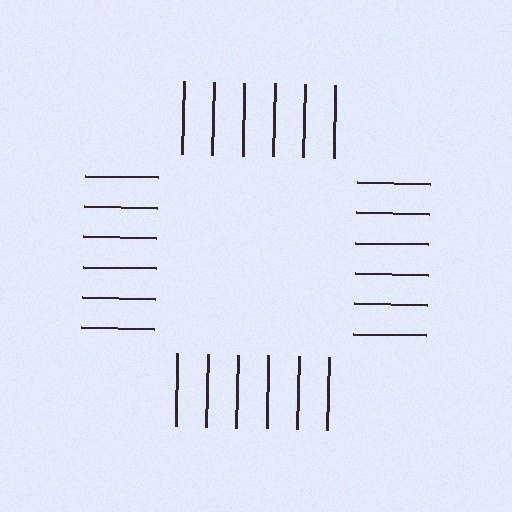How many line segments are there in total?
24 — 6 along each of the 4 edges.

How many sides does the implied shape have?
4 sides — the line-ends trace a square.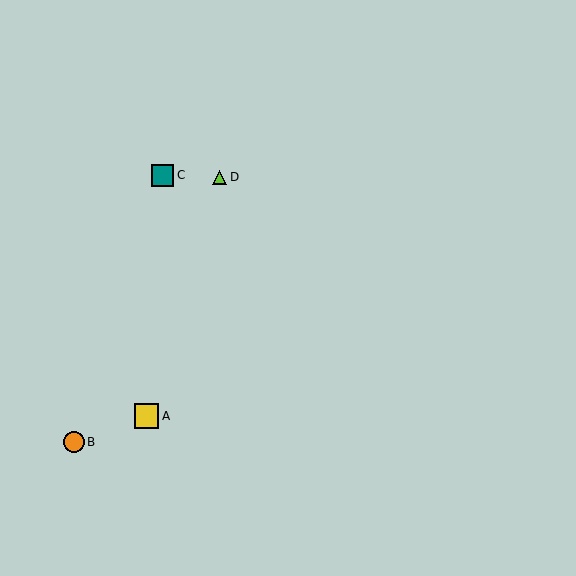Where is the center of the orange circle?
The center of the orange circle is at (74, 442).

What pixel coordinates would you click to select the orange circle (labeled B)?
Click at (74, 442) to select the orange circle B.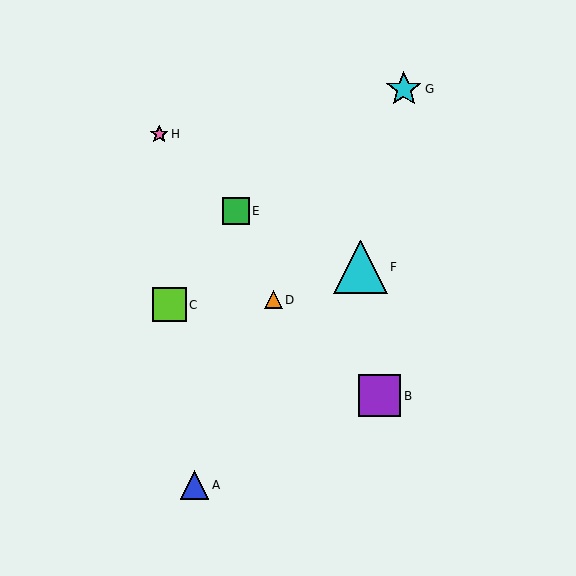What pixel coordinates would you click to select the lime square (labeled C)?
Click at (169, 305) to select the lime square C.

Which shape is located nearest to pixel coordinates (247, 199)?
The green square (labeled E) at (236, 211) is nearest to that location.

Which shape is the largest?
The cyan triangle (labeled F) is the largest.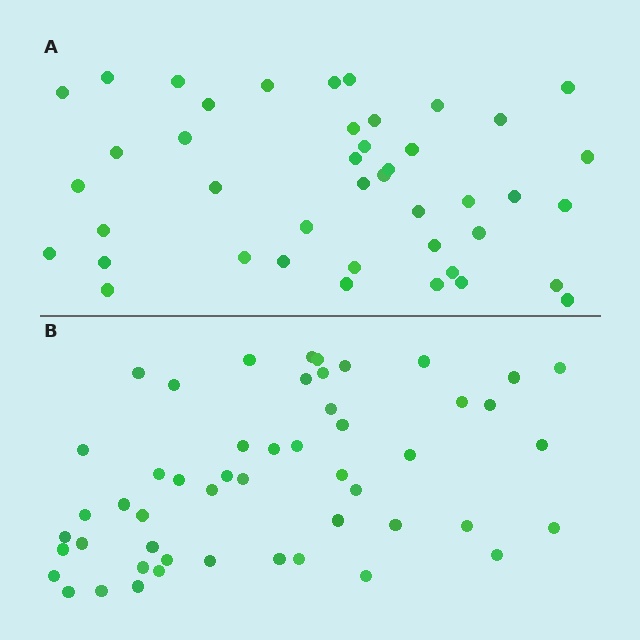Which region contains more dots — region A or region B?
Region B (the bottom region) has more dots.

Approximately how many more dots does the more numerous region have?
Region B has roughly 8 or so more dots than region A.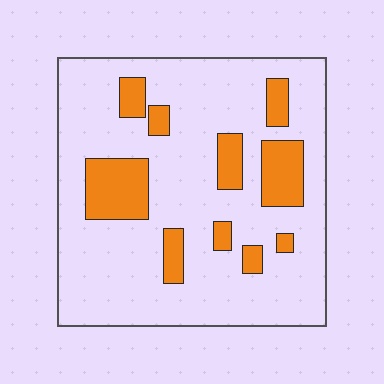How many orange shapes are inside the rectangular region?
10.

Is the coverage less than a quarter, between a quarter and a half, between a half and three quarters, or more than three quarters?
Less than a quarter.